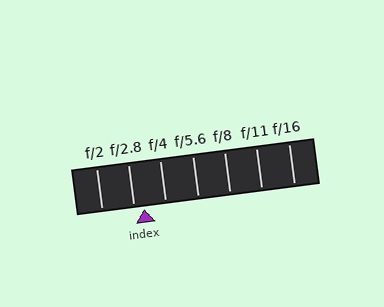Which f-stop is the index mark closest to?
The index mark is closest to f/2.8.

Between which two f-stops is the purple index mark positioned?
The index mark is between f/2.8 and f/4.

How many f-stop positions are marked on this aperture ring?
There are 7 f-stop positions marked.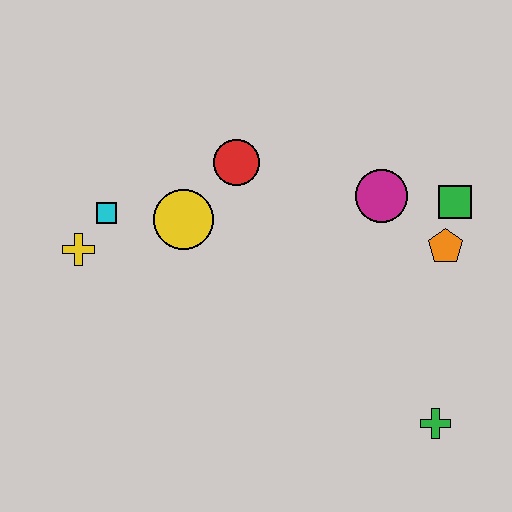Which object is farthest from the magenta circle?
The yellow cross is farthest from the magenta circle.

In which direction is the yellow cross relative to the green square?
The yellow cross is to the left of the green square.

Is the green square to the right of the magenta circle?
Yes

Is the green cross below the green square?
Yes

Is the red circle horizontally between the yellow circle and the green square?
Yes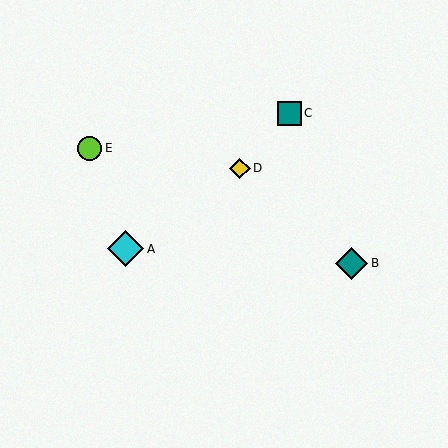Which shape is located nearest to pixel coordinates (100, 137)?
The lime circle (labeled E) at (89, 148) is nearest to that location.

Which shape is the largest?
The cyan diamond (labeled A) is the largest.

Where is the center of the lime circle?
The center of the lime circle is at (89, 148).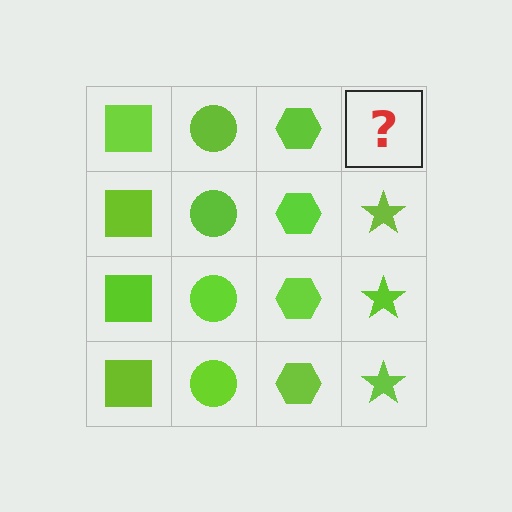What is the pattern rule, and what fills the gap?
The rule is that each column has a consistent shape. The gap should be filled with a lime star.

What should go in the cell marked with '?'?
The missing cell should contain a lime star.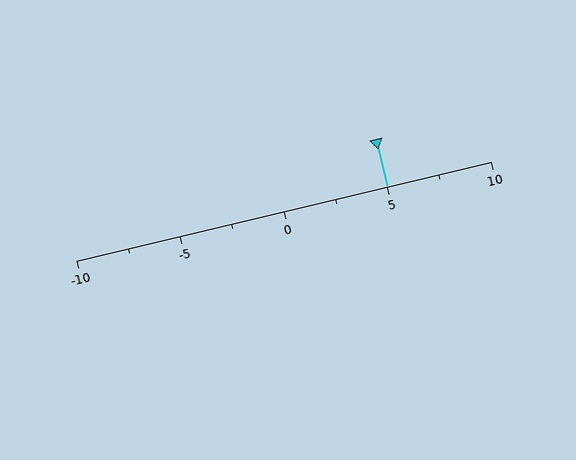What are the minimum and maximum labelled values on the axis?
The axis runs from -10 to 10.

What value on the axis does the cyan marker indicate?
The marker indicates approximately 5.